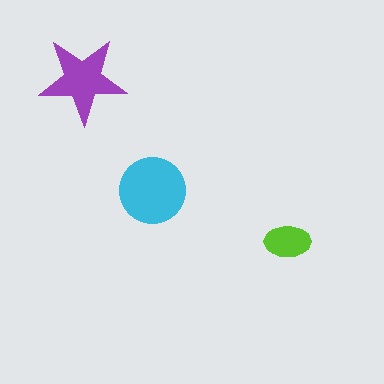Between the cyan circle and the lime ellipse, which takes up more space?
The cyan circle.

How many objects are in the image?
There are 3 objects in the image.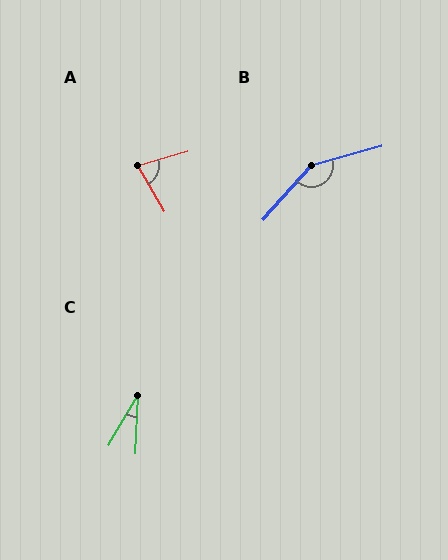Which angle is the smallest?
C, at approximately 28 degrees.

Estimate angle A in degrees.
Approximately 76 degrees.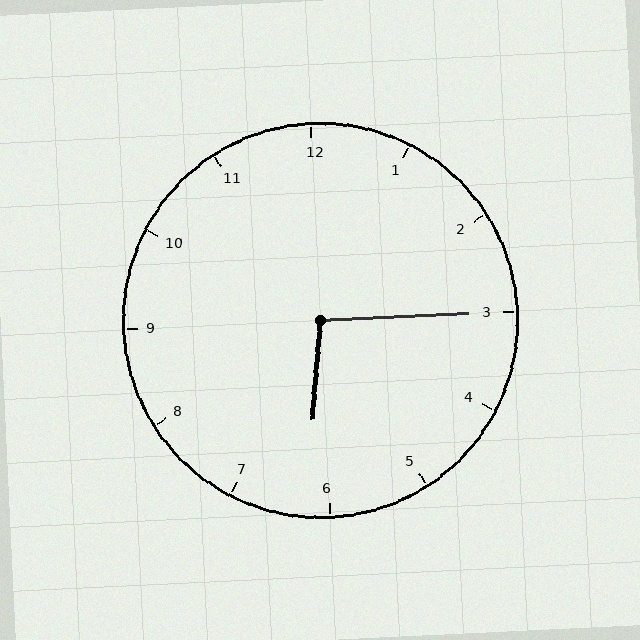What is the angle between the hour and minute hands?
Approximately 98 degrees.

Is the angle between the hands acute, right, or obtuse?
It is obtuse.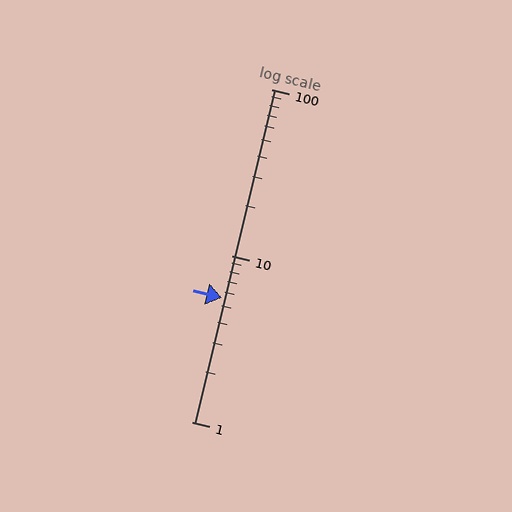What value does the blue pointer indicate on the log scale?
The pointer indicates approximately 5.6.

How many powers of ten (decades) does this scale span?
The scale spans 2 decades, from 1 to 100.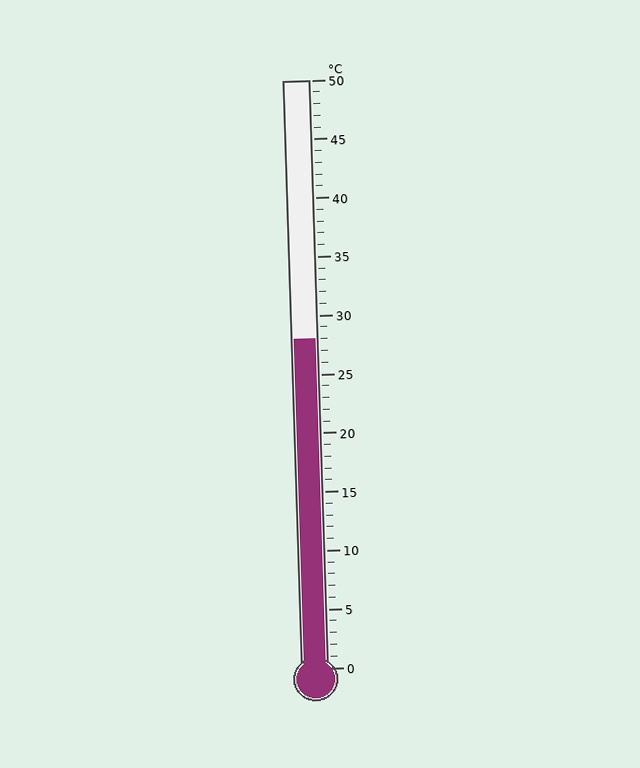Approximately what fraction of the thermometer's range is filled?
The thermometer is filled to approximately 55% of its range.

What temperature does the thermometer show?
The thermometer shows approximately 28°C.